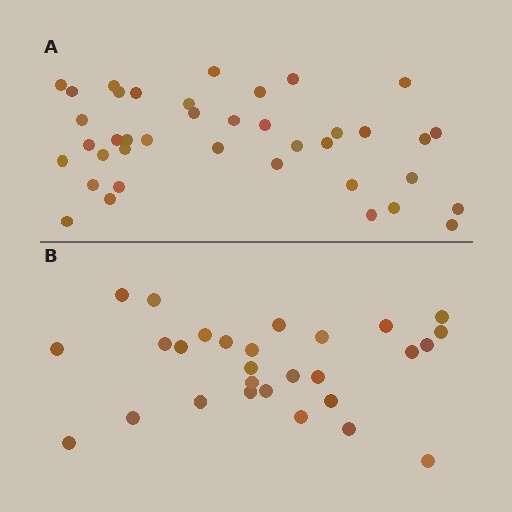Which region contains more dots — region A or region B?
Region A (the top region) has more dots.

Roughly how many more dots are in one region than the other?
Region A has roughly 12 or so more dots than region B.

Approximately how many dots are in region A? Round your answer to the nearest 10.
About 40 dots. (The exact count is 39, which rounds to 40.)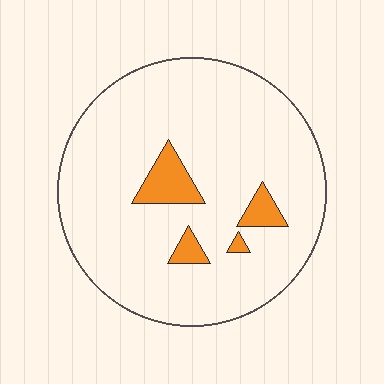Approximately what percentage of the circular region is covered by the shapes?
Approximately 10%.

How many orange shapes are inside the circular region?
4.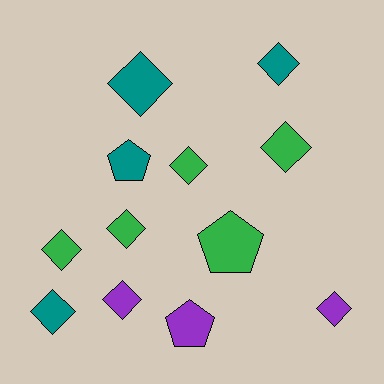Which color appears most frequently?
Green, with 5 objects.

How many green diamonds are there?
There are 4 green diamonds.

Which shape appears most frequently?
Diamond, with 9 objects.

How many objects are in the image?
There are 12 objects.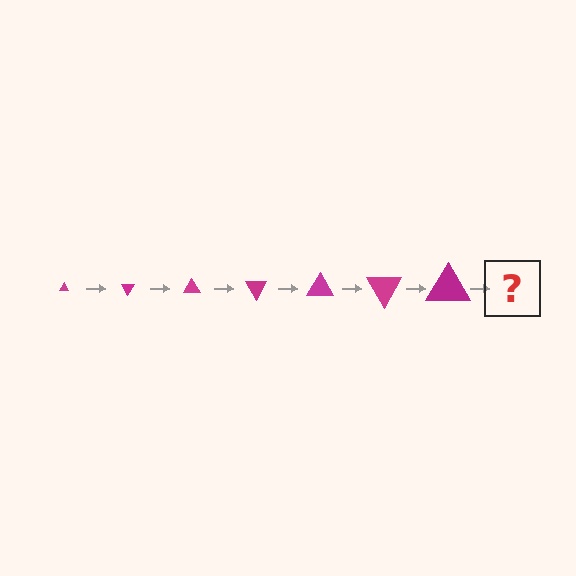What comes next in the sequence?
The next element should be a triangle, larger than the previous one and rotated 420 degrees from the start.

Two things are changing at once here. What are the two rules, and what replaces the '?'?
The two rules are that the triangle grows larger each step and it rotates 60 degrees each step. The '?' should be a triangle, larger than the previous one and rotated 420 degrees from the start.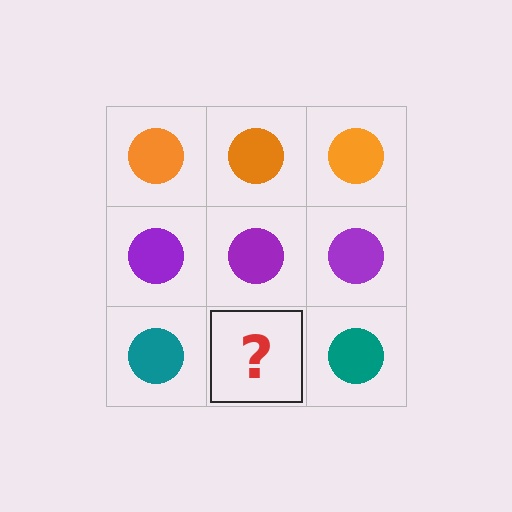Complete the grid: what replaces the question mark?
The question mark should be replaced with a teal circle.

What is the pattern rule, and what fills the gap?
The rule is that each row has a consistent color. The gap should be filled with a teal circle.